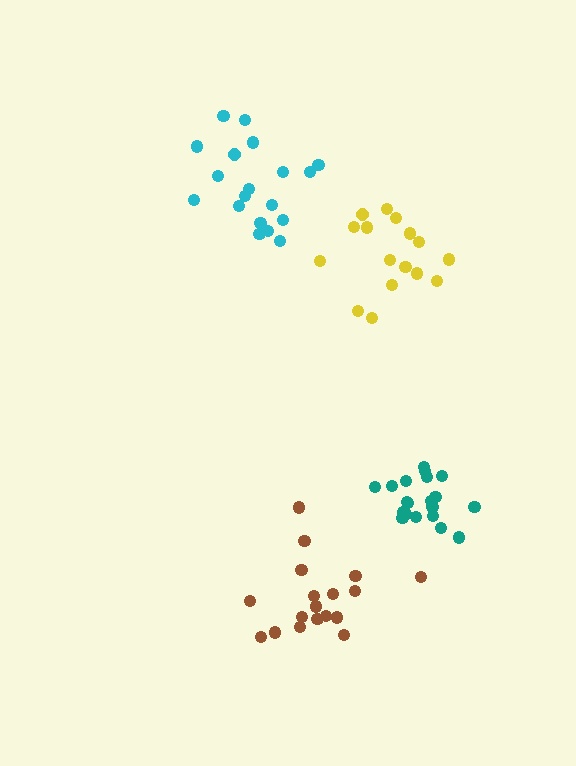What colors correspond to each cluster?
The clusters are colored: brown, yellow, cyan, teal.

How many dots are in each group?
Group 1: 18 dots, Group 2: 16 dots, Group 3: 19 dots, Group 4: 20 dots (73 total).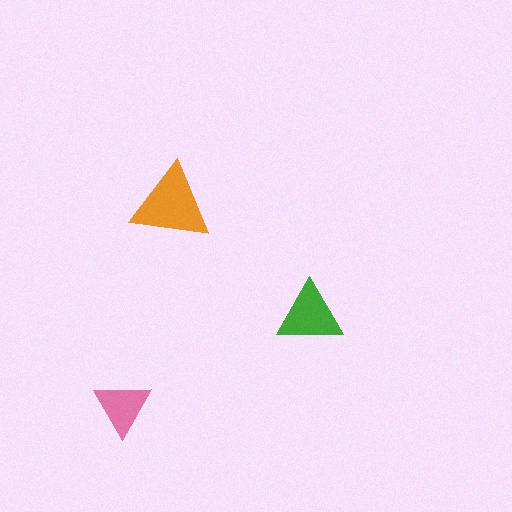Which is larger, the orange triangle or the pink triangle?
The orange one.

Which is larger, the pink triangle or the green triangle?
The green one.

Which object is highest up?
The orange triangle is topmost.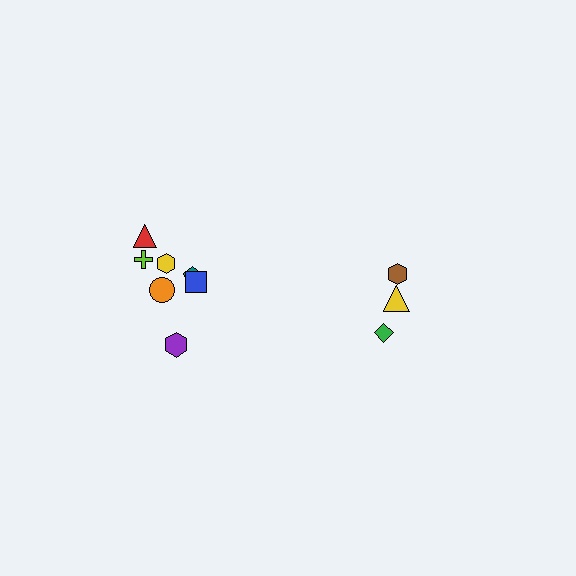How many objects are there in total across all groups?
There are 10 objects.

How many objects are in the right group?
There are 3 objects.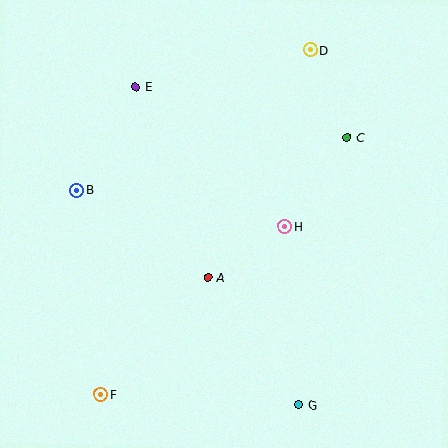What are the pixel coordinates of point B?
Point B is at (77, 190).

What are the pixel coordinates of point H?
Point H is at (285, 226).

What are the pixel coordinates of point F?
Point F is at (101, 395).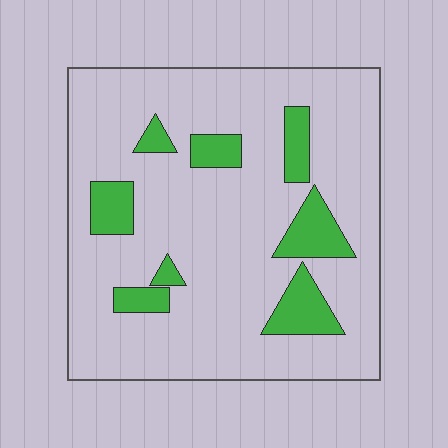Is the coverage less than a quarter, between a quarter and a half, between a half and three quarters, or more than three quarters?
Less than a quarter.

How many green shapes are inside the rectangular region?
8.